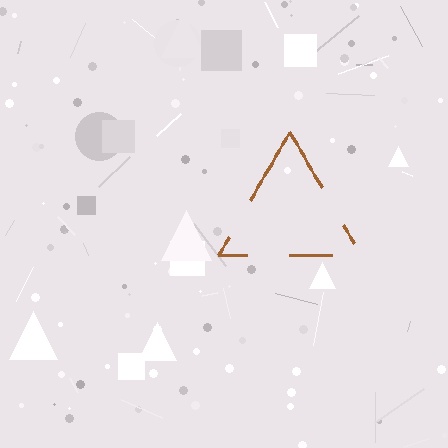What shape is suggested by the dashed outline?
The dashed outline suggests a triangle.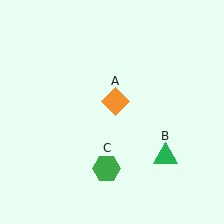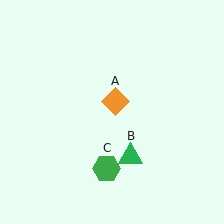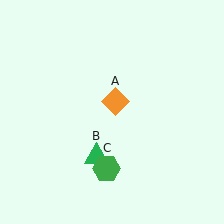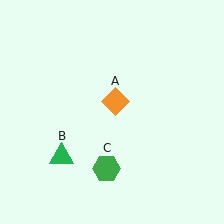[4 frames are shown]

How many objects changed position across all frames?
1 object changed position: green triangle (object B).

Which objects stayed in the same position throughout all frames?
Orange diamond (object A) and green hexagon (object C) remained stationary.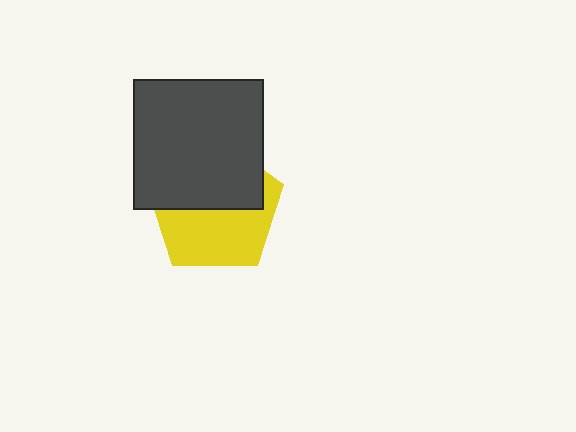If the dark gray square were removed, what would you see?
You would see the complete yellow pentagon.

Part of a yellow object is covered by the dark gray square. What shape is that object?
It is a pentagon.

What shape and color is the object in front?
The object in front is a dark gray square.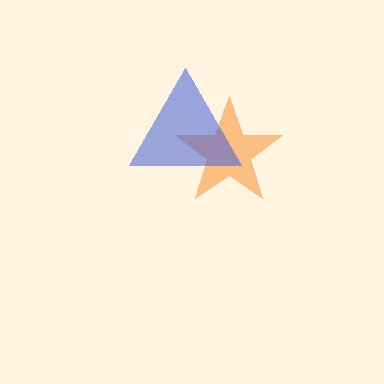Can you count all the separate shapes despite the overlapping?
Yes, there are 2 separate shapes.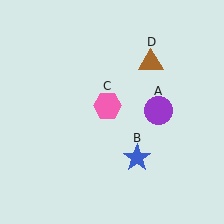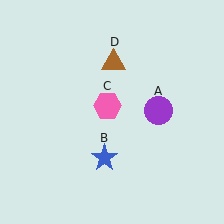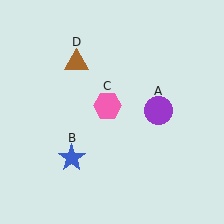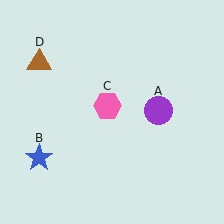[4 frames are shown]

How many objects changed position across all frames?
2 objects changed position: blue star (object B), brown triangle (object D).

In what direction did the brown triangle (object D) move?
The brown triangle (object D) moved left.